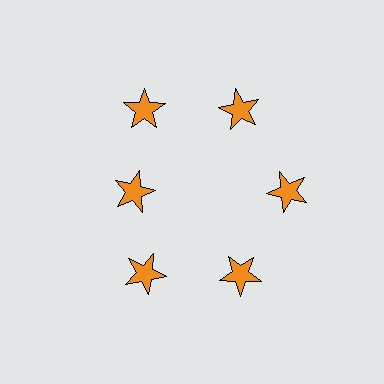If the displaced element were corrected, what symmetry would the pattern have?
It would have 6-fold rotational symmetry — the pattern would map onto itself every 60 degrees.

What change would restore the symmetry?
The symmetry would be restored by moving it outward, back onto the ring so that all 6 stars sit at equal angles and equal distance from the center.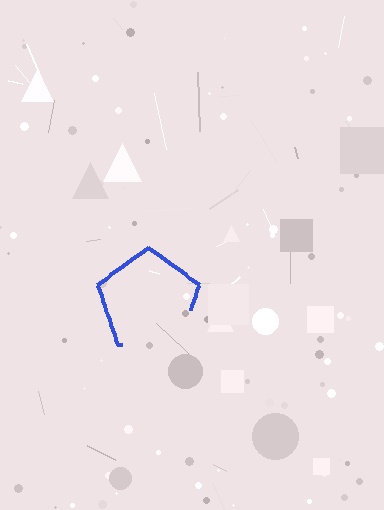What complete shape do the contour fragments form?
The contour fragments form a pentagon.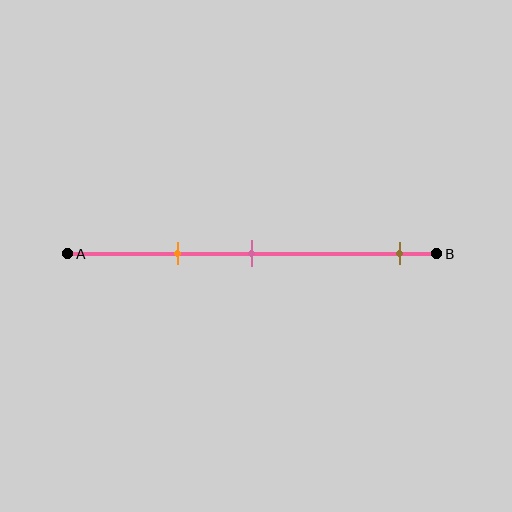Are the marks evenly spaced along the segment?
No, the marks are not evenly spaced.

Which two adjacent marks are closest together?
The orange and pink marks are the closest adjacent pair.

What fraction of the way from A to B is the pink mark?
The pink mark is approximately 50% (0.5) of the way from A to B.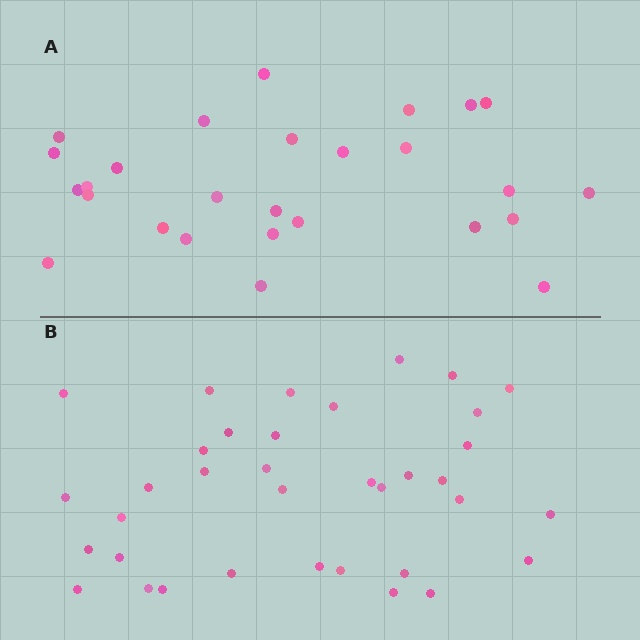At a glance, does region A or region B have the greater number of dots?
Region B (the bottom region) has more dots.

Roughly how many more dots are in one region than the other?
Region B has roughly 8 or so more dots than region A.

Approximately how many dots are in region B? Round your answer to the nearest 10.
About 40 dots. (The exact count is 36, which rounds to 40.)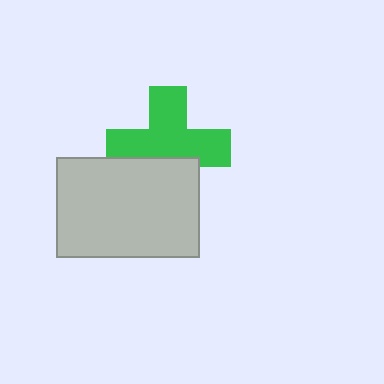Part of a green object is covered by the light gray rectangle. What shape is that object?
It is a cross.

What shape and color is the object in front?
The object in front is a light gray rectangle.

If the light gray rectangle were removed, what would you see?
You would see the complete green cross.